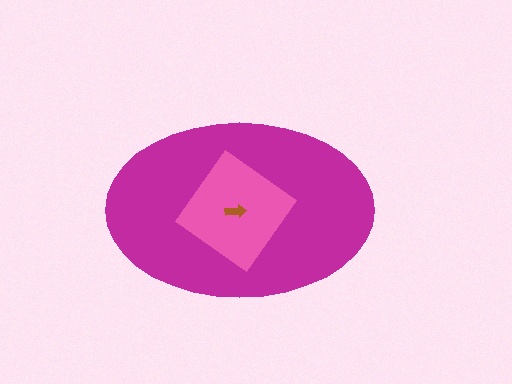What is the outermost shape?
The magenta ellipse.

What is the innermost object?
The brown arrow.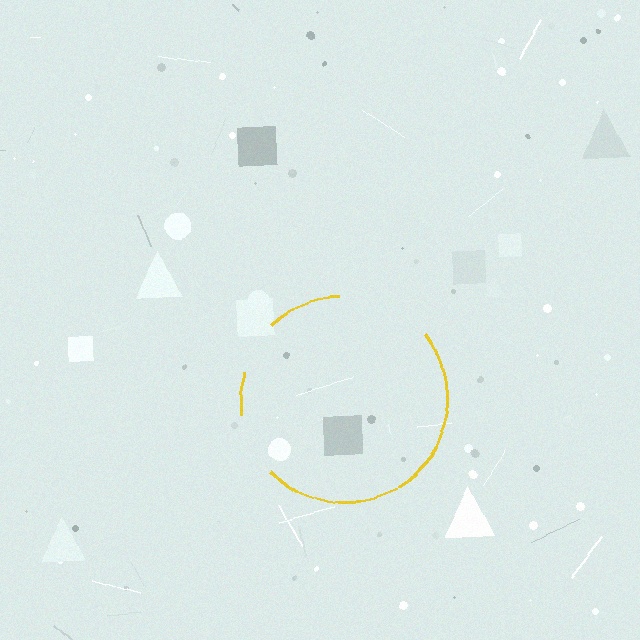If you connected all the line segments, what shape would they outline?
They would outline a circle.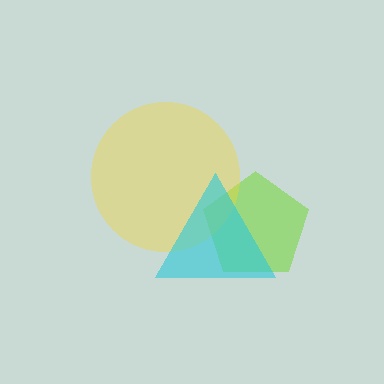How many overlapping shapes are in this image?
There are 3 overlapping shapes in the image.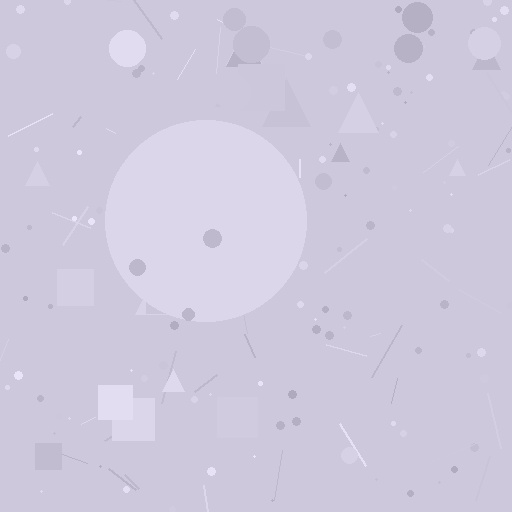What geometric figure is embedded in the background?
A circle is embedded in the background.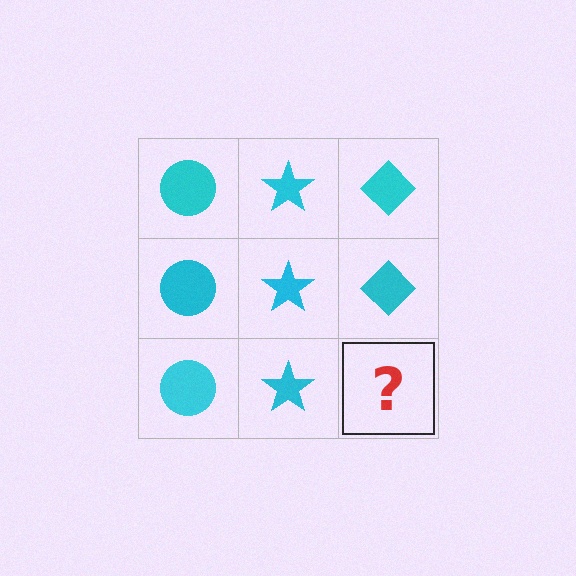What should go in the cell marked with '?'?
The missing cell should contain a cyan diamond.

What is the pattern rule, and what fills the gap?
The rule is that each column has a consistent shape. The gap should be filled with a cyan diamond.